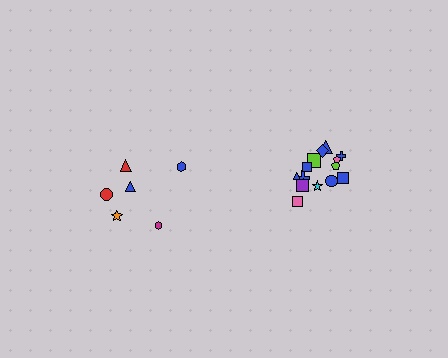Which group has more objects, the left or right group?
The right group.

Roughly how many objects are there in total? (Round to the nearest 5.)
Roughly 20 objects in total.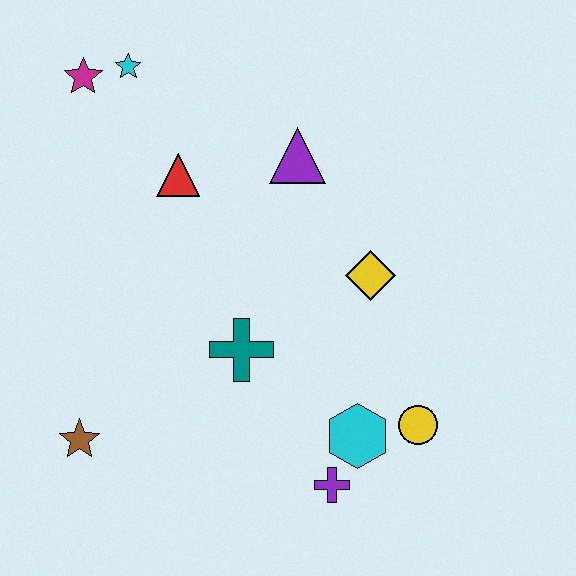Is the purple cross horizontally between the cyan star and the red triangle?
No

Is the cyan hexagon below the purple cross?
No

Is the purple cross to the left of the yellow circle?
Yes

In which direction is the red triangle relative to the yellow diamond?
The red triangle is to the left of the yellow diamond.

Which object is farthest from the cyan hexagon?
The magenta star is farthest from the cyan hexagon.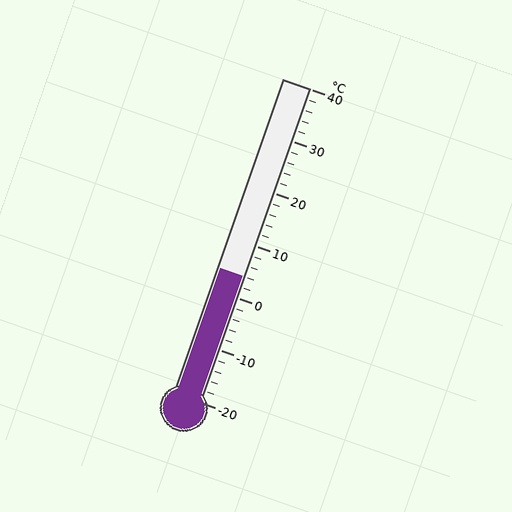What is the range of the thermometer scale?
The thermometer scale ranges from -20°C to 40°C.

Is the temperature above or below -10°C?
The temperature is above -10°C.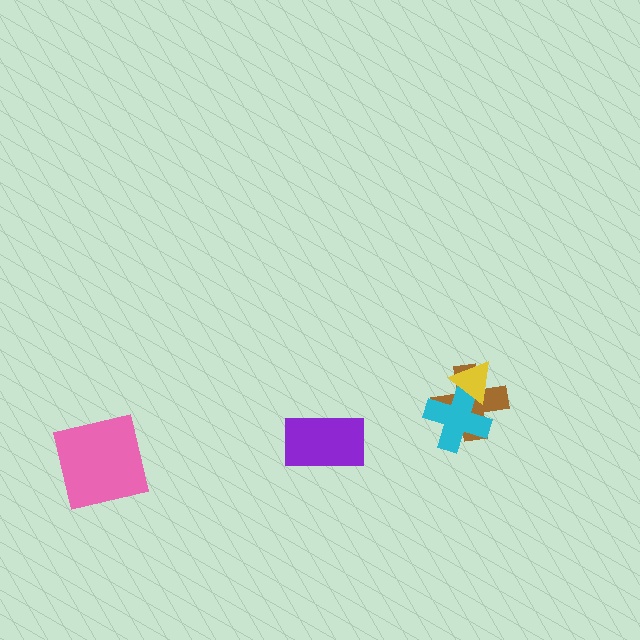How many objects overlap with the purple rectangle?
0 objects overlap with the purple rectangle.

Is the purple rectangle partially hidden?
No, no other shape covers it.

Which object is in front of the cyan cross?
The yellow triangle is in front of the cyan cross.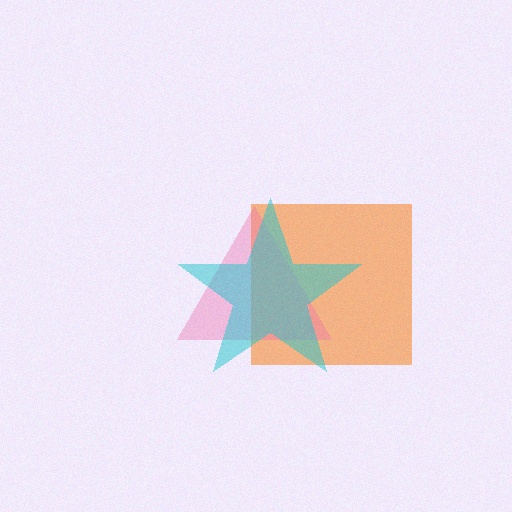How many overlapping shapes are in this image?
There are 3 overlapping shapes in the image.